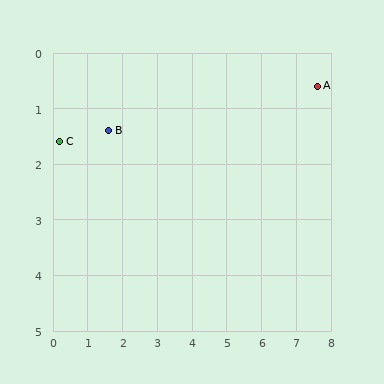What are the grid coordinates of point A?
Point A is at approximately (7.6, 0.6).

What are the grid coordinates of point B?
Point B is at approximately (1.6, 1.4).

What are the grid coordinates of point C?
Point C is at approximately (0.2, 1.6).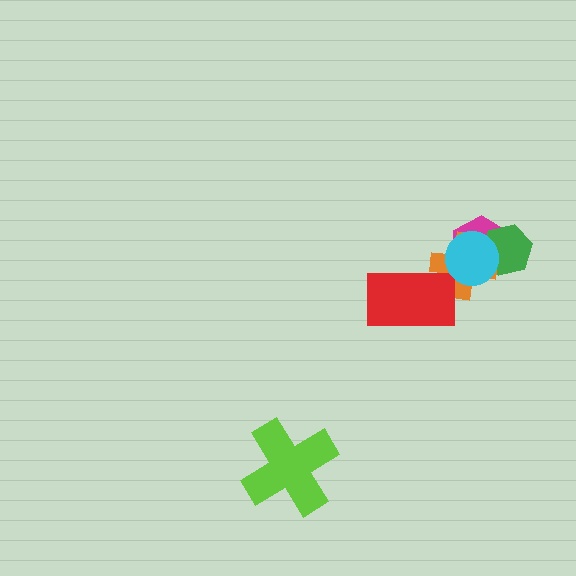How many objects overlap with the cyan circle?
3 objects overlap with the cyan circle.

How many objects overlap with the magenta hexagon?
3 objects overlap with the magenta hexagon.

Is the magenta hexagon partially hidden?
Yes, it is partially covered by another shape.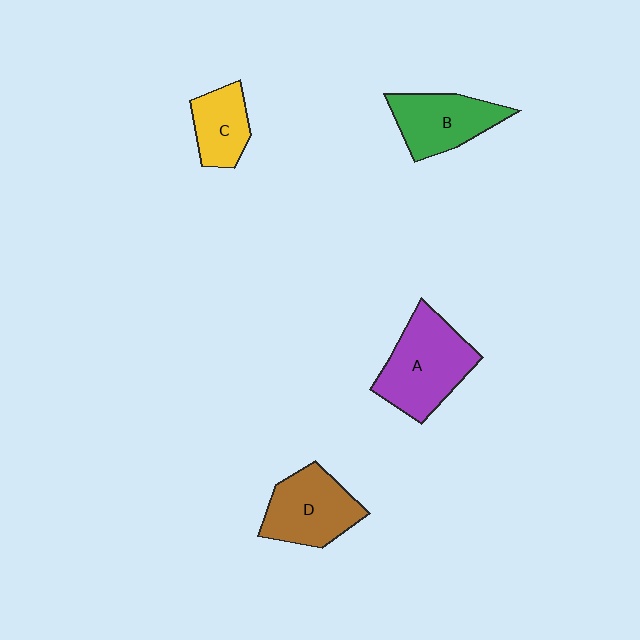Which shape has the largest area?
Shape A (purple).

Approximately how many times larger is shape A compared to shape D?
Approximately 1.2 times.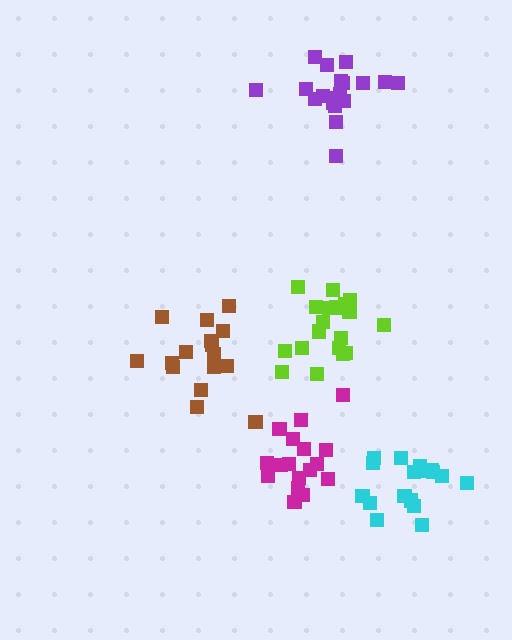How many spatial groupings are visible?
There are 5 spatial groupings.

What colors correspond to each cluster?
The clusters are colored: cyan, brown, magenta, purple, lime.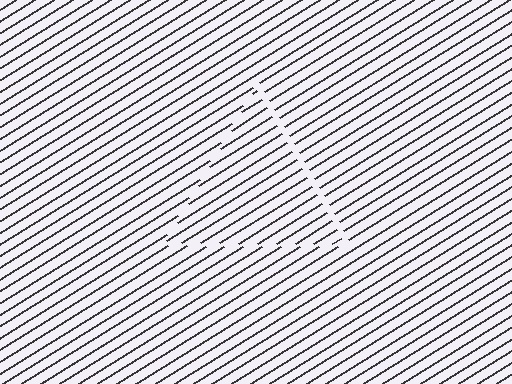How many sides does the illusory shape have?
3 sides — the line-ends trace a triangle.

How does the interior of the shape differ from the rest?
The interior of the shape contains the same grating, shifted by half a period — the contour is defined by the phase discontinuity where line-ends from the inner and outer gratings abut.